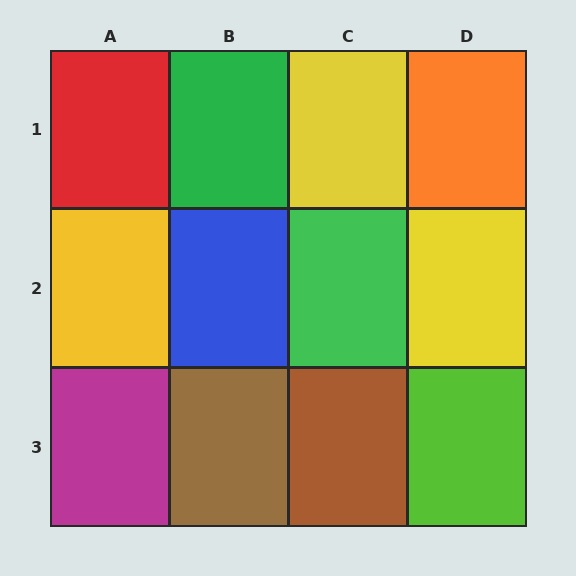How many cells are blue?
1 cell is blue.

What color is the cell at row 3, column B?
Brown.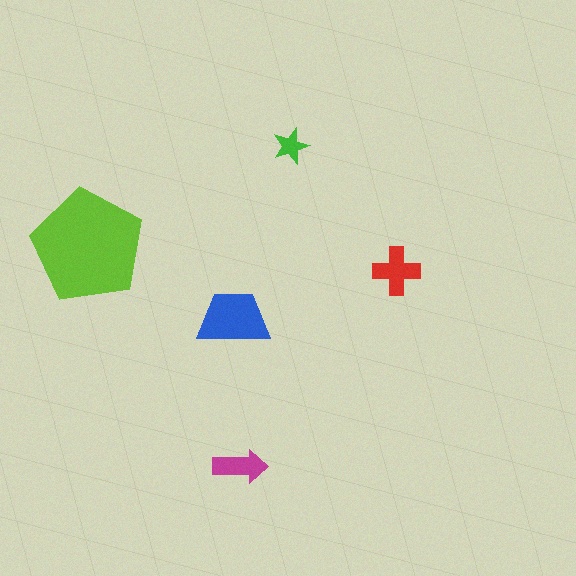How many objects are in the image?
There are 5 objects in the image.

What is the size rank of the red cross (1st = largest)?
3rd.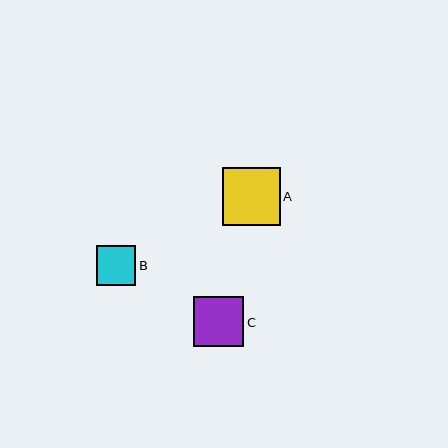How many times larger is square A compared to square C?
Square A is approximately 1.2 times the size of square C.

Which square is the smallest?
Square B is the smallest with a size of approximately 39 pixels.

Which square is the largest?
Square A is the largest with a size of approximately 58 pixels.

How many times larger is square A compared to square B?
Square A is approximately 1.5 times the size of square B.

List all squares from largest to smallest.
From largest to smallest: A, C, B.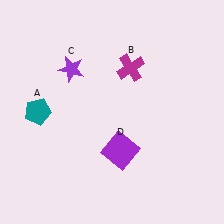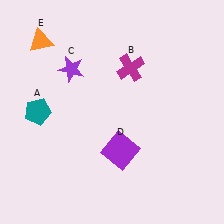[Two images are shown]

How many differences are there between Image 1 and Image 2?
There is 1 difference between the two images.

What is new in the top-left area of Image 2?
An orange triangle (E) was added in the top-left area of Image 2.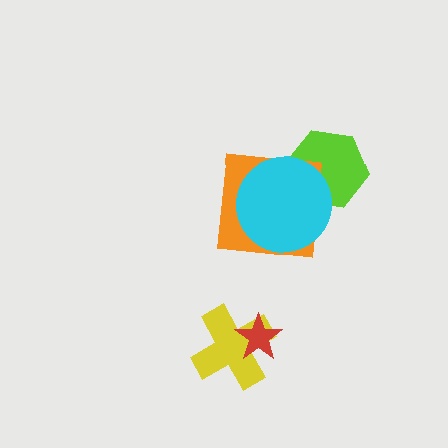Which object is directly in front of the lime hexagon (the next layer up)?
The orange square is directly in front of the lime hexagon.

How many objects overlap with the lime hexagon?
2 objects overlap with the lime hexagon.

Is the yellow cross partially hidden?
Yes, it is partially covered by another shape.